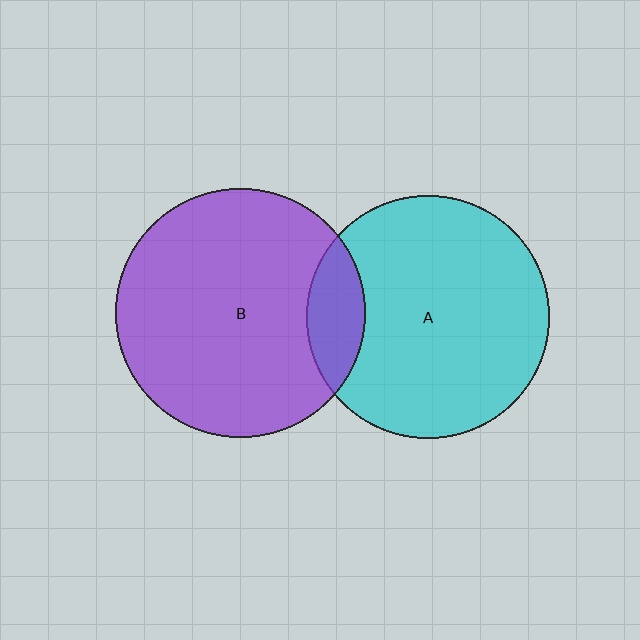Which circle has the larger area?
Circle B (purple).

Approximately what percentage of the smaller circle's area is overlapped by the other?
Approximately 15%.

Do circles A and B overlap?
Yes.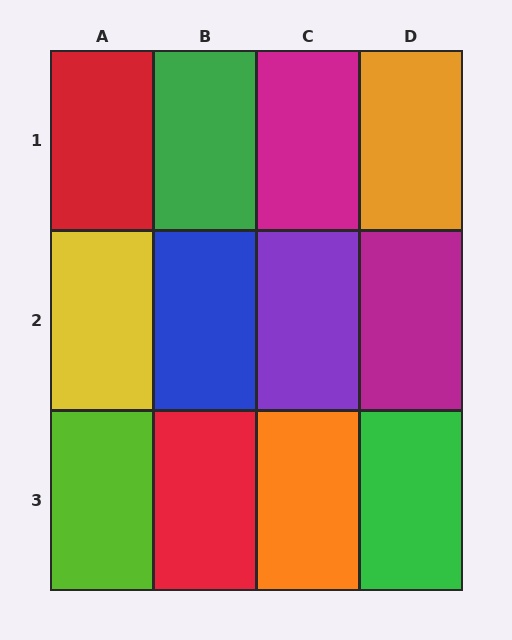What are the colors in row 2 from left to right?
Yellow, blue, purple, magenta.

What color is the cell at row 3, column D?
Green.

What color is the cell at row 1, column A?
Red.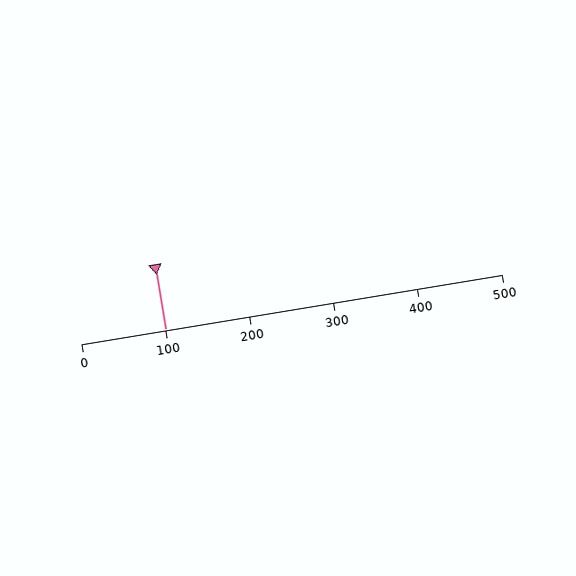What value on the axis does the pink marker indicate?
The marker indicates approximately 100.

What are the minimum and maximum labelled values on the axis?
The axis runs from 0 to 500.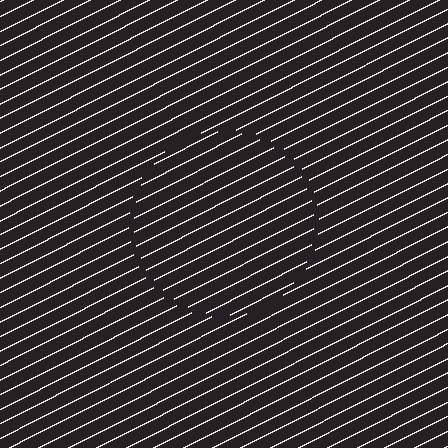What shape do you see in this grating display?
An illusory circle. The interior of the shape contains the same grating, shifted by half a period — the contour is defined by the phase discontinuity where line-ends from the inner and outer gratings abut.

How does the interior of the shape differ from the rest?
The interior of the shape contains the same grating, shifted by half a period — the contour is defined by the phase discontinuity where line-ends from the inner and outer gratings abut.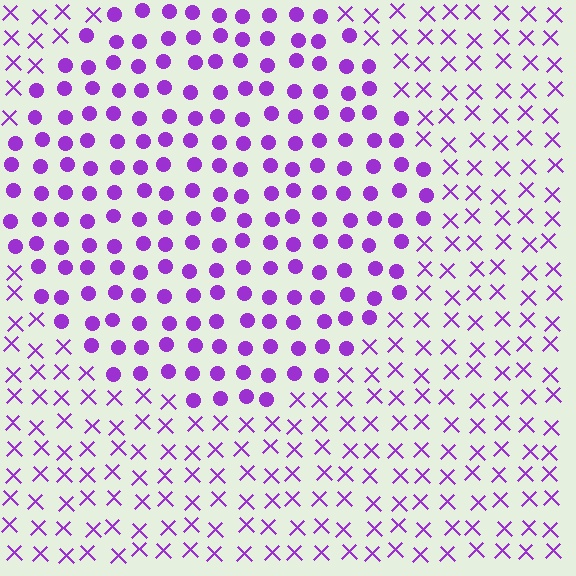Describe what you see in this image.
The image is filled with small purple elements arranged in a uniform grid. A circle-shaped region contains circles, while the surrounding area contains X marks. The boundary is defined purely by the change in element shape.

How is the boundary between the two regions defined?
The boundary is defined by a change in element shape: circles inside vs. X marks outside. All elements share the same color and spacing.